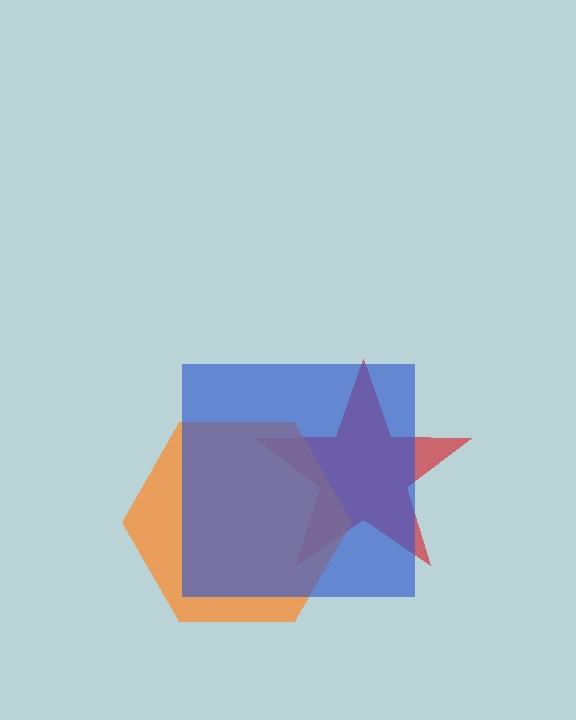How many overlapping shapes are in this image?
There are 3 overlapping shapes in the image.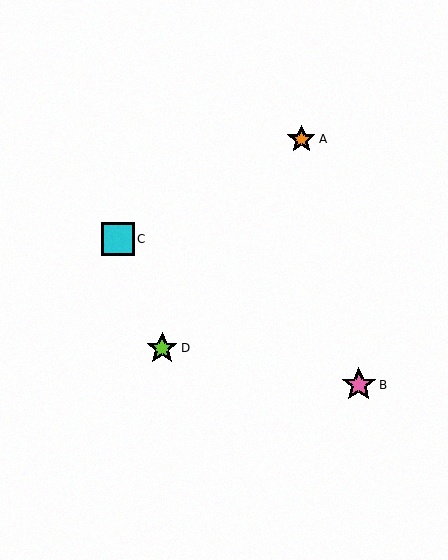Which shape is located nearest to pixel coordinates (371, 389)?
The pink star (labeled B) at (359, 385) is nearest to that location.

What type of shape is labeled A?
Shape A is an orange star.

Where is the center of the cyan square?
The center of the cyan square is at (118, 239).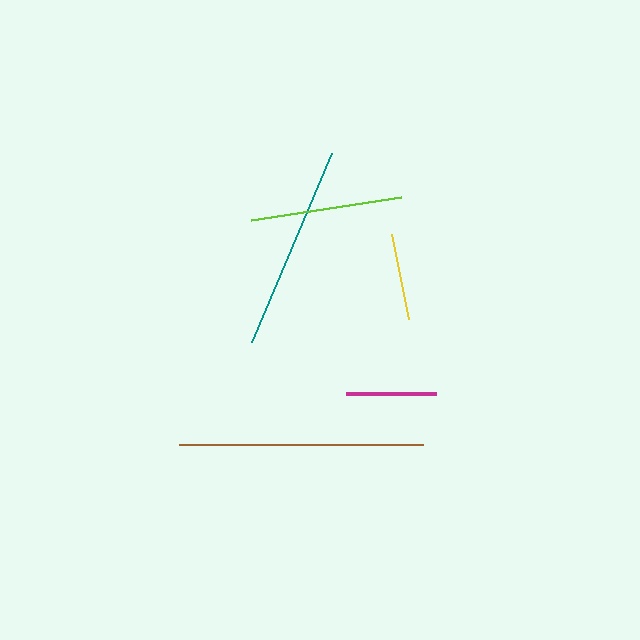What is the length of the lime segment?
The lime segment is approximately 153 pixels long.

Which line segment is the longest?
The brown line is the longest at approximately 244 pixels.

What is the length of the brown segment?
The brown segment is approximately 244 pixels long.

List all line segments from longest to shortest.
From longest to shortest: brown, teal, lime, magenta, yellow.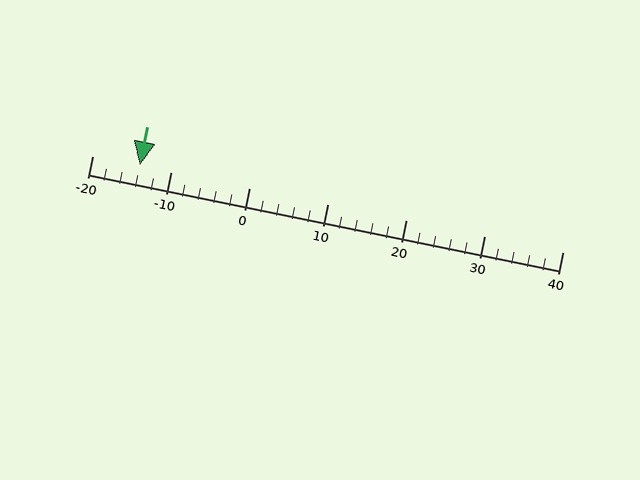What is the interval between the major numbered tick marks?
The major tick marks are spaced 10 units apart.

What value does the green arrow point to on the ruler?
The green arrow points to approximately -14.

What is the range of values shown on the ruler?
The ruler shows values from -20 to 40.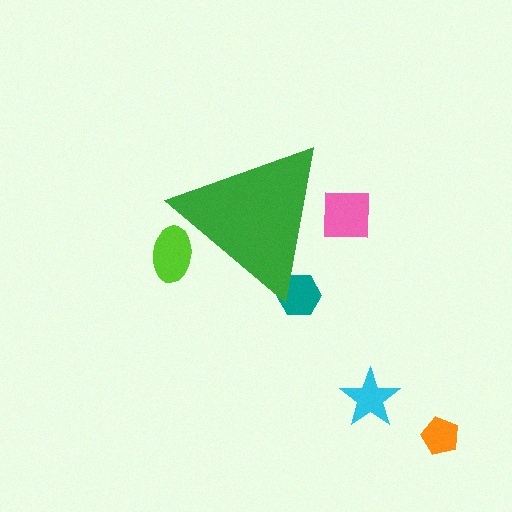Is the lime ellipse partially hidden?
Yes, the lime ellipse is partially hidden behind the green triangle.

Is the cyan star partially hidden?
No, the cyan star is fully visible.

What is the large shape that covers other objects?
A green triangle.